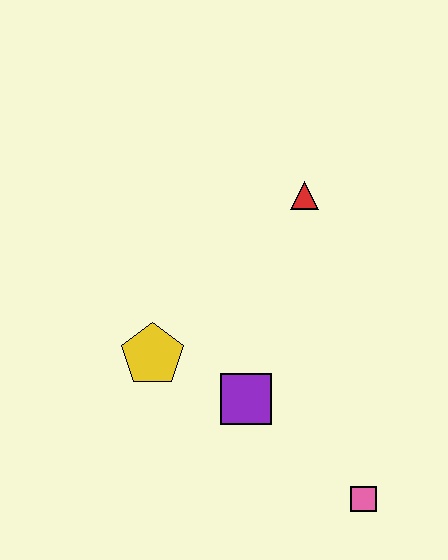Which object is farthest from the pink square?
The red triangle is farthest from the pink square.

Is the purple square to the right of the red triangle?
No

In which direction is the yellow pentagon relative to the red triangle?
The yellow pentagon is below the red triangle.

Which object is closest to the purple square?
The yellow pentagon is closest to the purple square.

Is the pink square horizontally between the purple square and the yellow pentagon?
No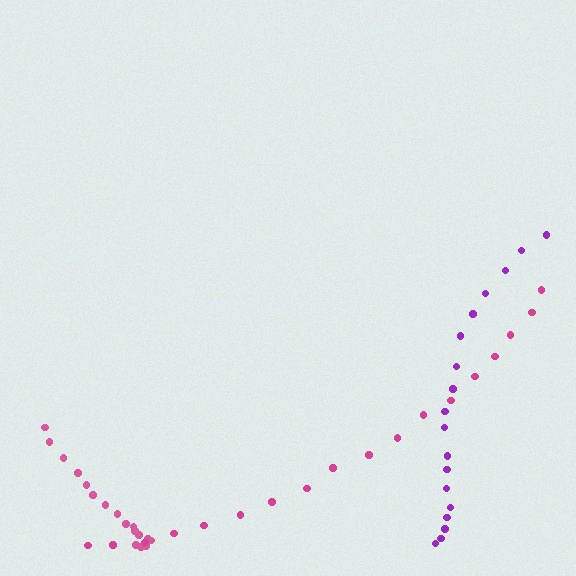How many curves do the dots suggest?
There are 3 distinct paths.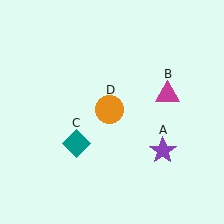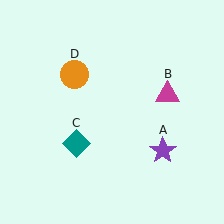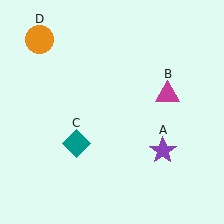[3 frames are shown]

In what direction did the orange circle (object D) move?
The orange circle (object D) moved up and to the left.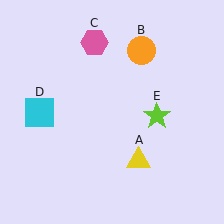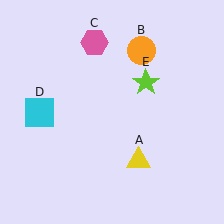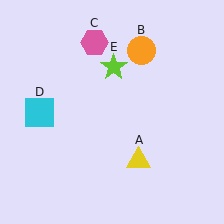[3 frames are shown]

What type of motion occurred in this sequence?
The lime star (object E) rotated counterclockwise around the center of the scene.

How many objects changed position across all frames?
1 object changed position: lime star (object E).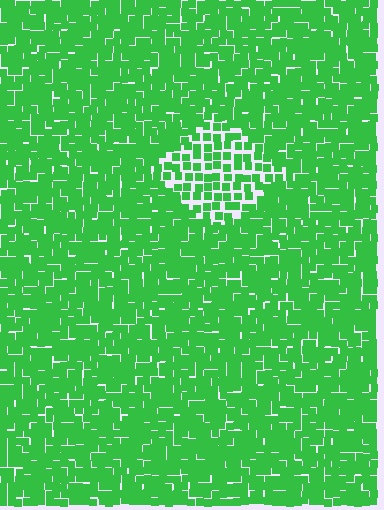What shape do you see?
I see a diamond.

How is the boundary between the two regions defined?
The boundary is defined by a change in element density (approximately 1.8x ratio). All elements are the same color, size, and shape.